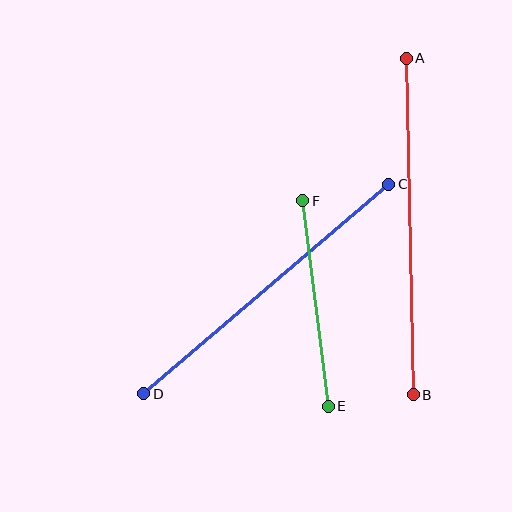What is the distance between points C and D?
The distance is approximately 322 pixels.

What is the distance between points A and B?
The distance is approximately 337 pixels.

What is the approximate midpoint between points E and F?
The midpoint is at approximately (316, 303) pixels.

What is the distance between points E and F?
The distance is approximately 207 pixels.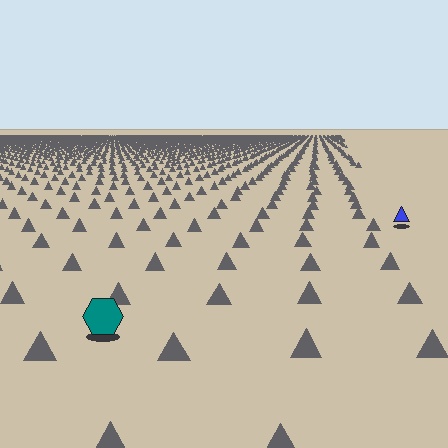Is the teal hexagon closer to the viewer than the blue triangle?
Yes. The teal hexagon is closer — you can tell from the texture gradient: the ground texture is coarser near it.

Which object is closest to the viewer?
The teal hexagon is closest. The texture marks near it are larger and more spread out.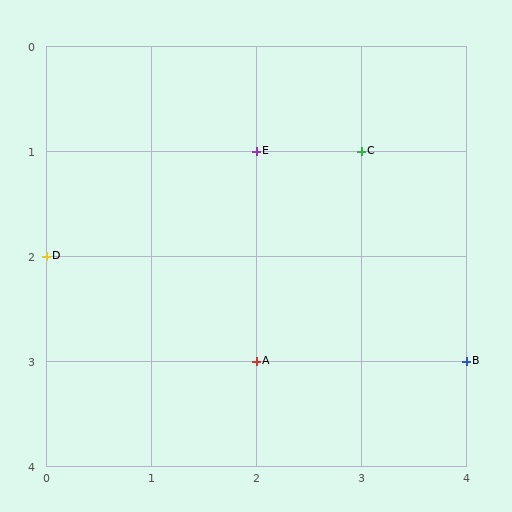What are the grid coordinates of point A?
Point A is at grid coordinates (2, 3).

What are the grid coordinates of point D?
Point D is at grid coordinates (0, 2).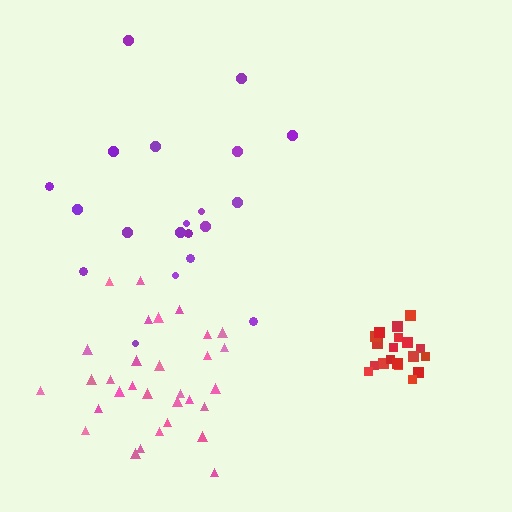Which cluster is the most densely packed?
Red.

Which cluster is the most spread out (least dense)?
Purple.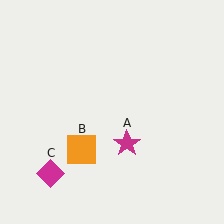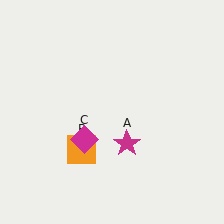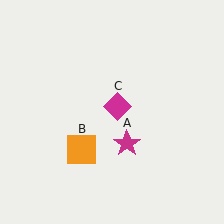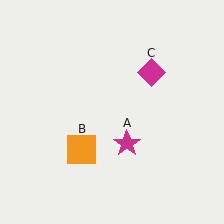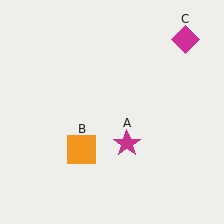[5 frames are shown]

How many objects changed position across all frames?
1 object changed position: magenta diamond (object C).